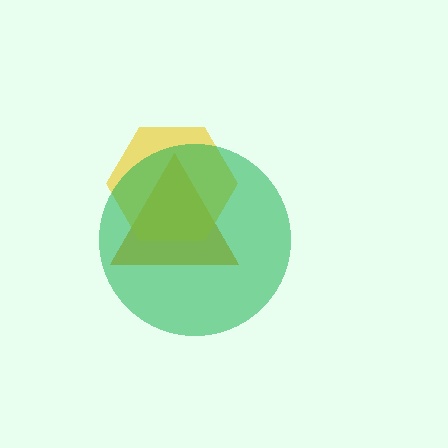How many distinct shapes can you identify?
There are 3 distinct shapes: an orange triangle, a yellow hexagon, a green circle.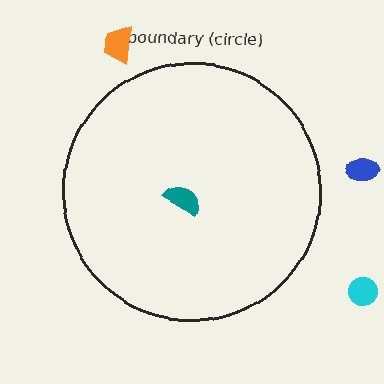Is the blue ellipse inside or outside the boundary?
Outside.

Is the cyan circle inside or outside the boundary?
Outside.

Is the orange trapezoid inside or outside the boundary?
Outside.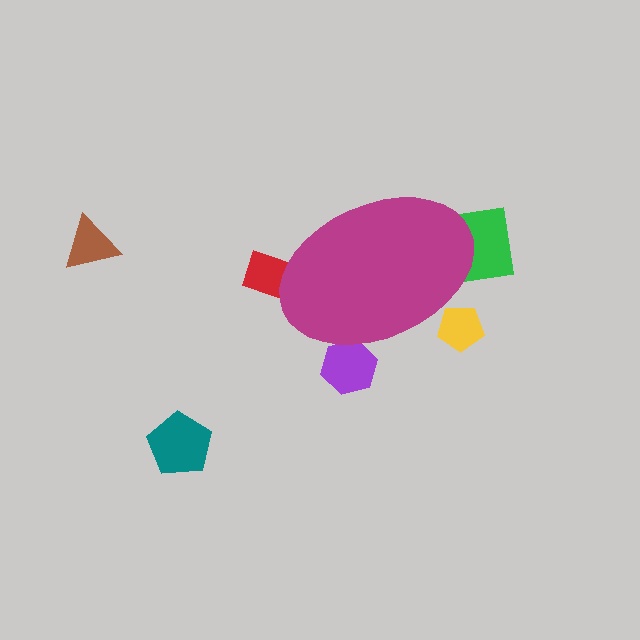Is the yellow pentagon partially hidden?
Yes, the yellow pentagon is partially hidden behind the magenta ellipse.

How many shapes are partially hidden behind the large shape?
4 shapes are partially hidden.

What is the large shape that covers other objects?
A magenta ellipse.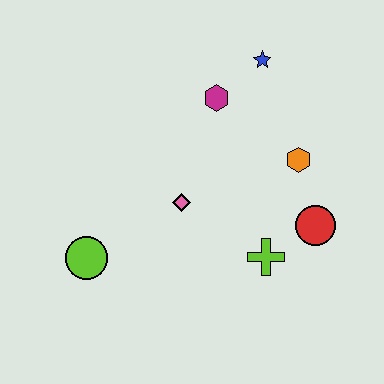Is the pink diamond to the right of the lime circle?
Yes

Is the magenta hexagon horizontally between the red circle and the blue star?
No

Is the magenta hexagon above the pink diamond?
Yes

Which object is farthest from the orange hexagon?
The lime circle is farthest from the orange hexagon.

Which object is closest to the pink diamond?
The lime cross is closest to the pink diamond.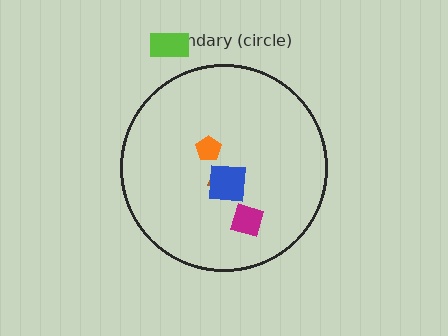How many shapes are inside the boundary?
4 inside, 1 outside.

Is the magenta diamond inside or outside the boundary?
Inside.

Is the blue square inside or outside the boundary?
Inside.